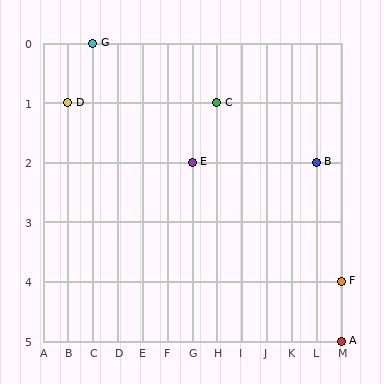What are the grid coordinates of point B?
Point B is at grid coordinates (L, 2).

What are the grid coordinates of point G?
Point G is at grid coordinates (C, 0).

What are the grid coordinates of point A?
Point A is at grid coordinates (M, 5).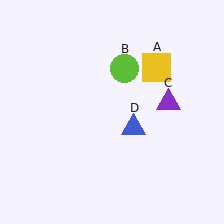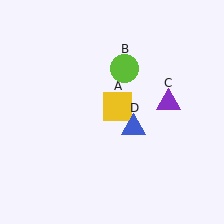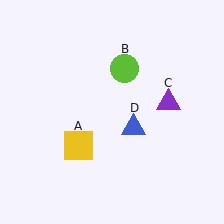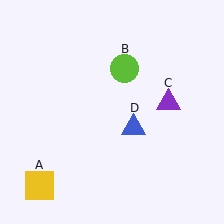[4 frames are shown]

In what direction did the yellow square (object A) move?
The yellow square (object A) moved down and to the left.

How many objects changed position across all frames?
1 object changed position: yellow square (object A).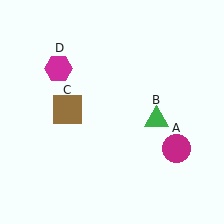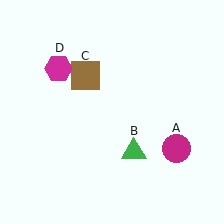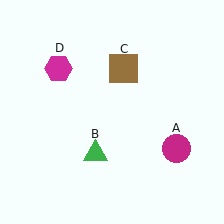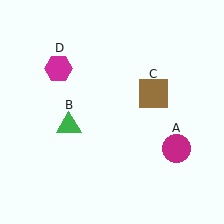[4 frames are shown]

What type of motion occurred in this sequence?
The green triangle (object B), brown square (object C) rotated clockwise around the center of the scene.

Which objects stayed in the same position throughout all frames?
Magenta circle (object A) and magenta hexagon (object D) remained stationary.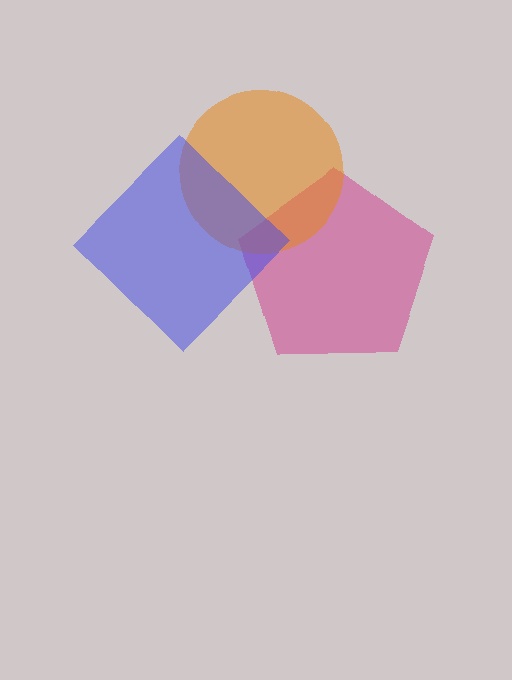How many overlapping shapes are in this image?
There are 3 overlapping shapes in the image.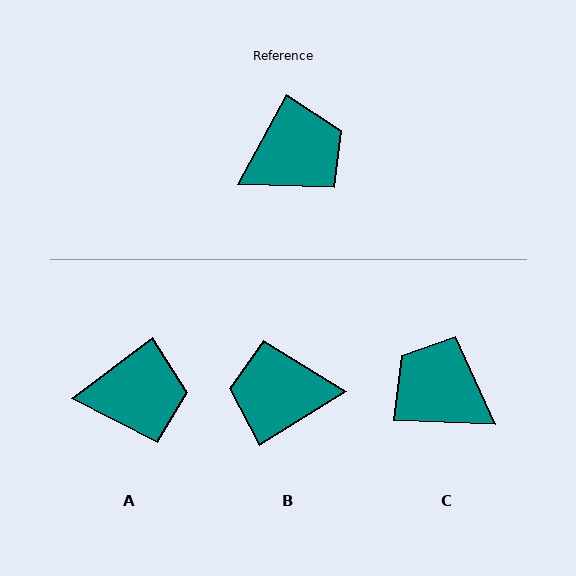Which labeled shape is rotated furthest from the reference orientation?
B, about 151 degrees away.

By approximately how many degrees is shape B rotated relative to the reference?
Approximately 151 degrees counter-clockwise.